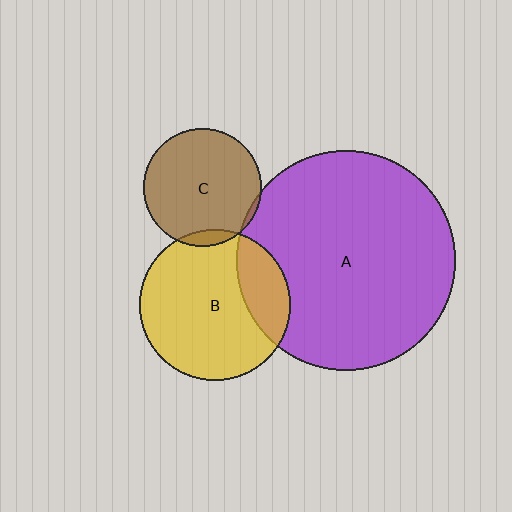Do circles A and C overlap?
Yes.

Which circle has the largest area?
Circle A (purple).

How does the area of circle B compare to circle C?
Approximately 1.6 times.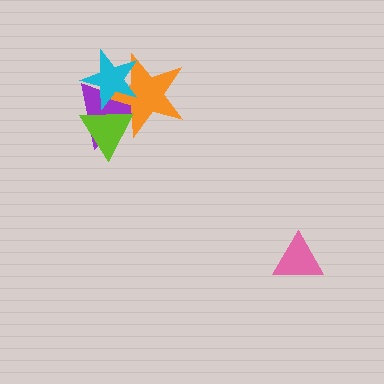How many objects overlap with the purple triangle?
3 objects overlap with the purple triangle.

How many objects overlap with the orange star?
3 objects overlap with the orange star.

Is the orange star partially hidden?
Yes, it is partially covered by another shape.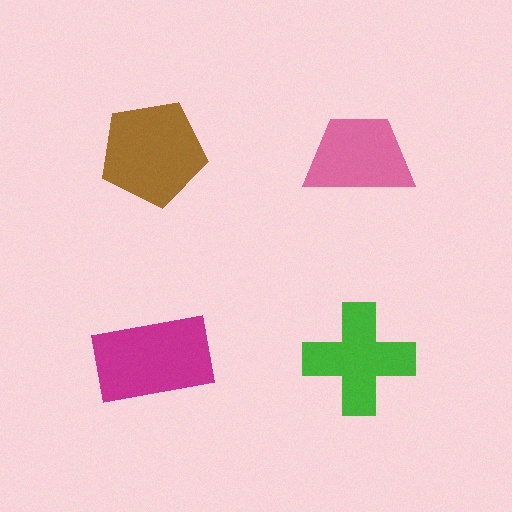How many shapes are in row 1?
2 shapes.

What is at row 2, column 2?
A green cross.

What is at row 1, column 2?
A pink trapezoid.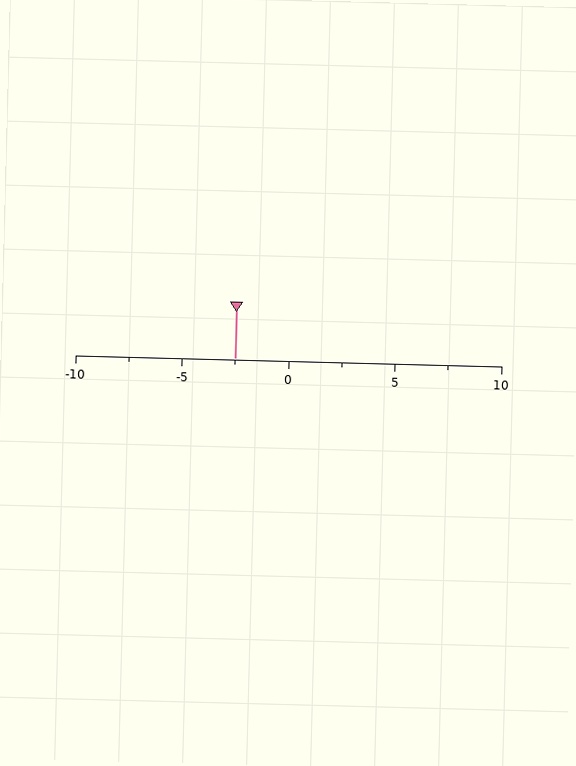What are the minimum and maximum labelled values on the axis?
The axis runs from -10 to 10.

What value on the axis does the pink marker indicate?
The marker indicates approximately -2.5.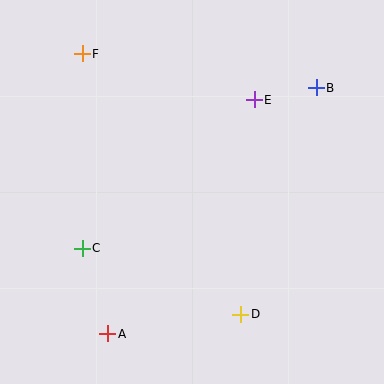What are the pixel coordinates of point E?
Point E is at (254, 100).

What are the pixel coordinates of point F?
Point F is at (82, 54).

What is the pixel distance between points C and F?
The distance between C and F is 194 pixels.